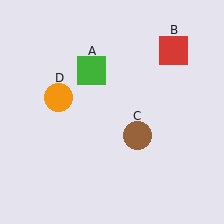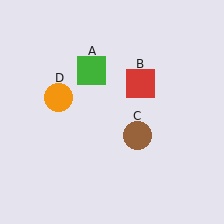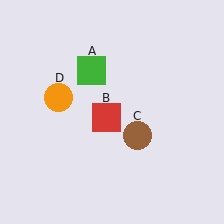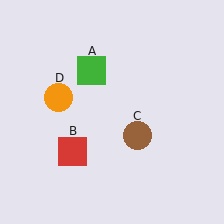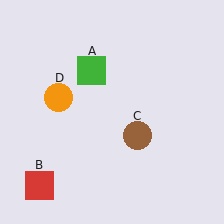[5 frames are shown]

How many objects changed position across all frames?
1 object changed position: red square (object B).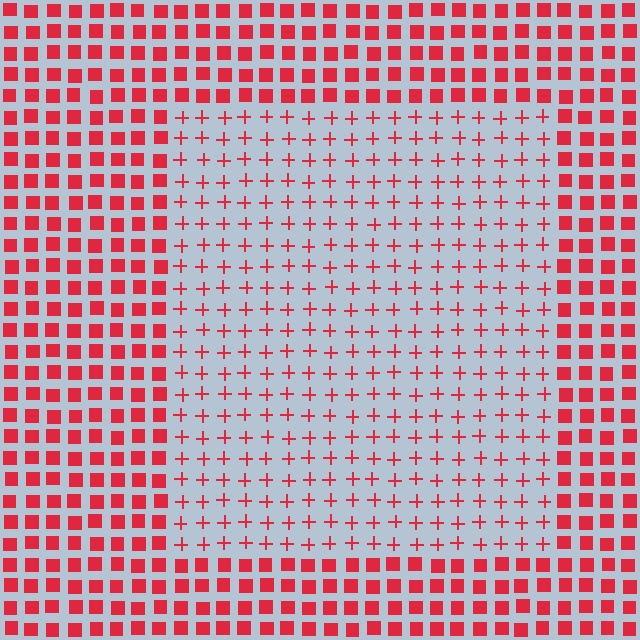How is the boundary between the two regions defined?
The boundary is defined by a change in element shape: plus signs inside vs. squares outside. All elements share the same color and spacing.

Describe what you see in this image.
The image is filled with small red elements arranged in a uniform grid. A rectangle-shaped region contains plus signs, while the surrounding area contains squares. The boundary is defined purely by the change in element shape.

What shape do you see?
I see a rectangle.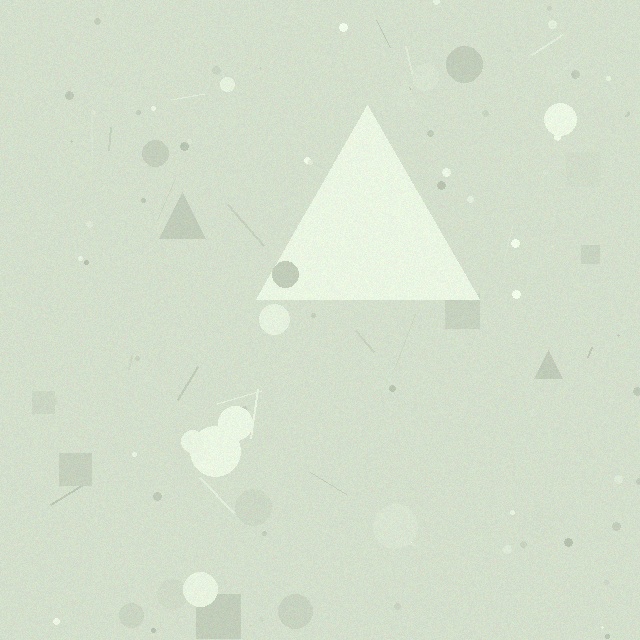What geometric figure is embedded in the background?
A triangle is embedded in the background.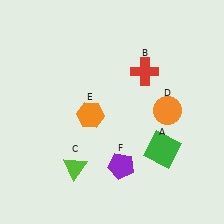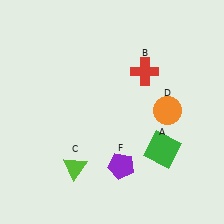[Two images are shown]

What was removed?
The orange hexagon (E) was removed in Image 2.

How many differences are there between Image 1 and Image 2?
There is 1 difference between the two images.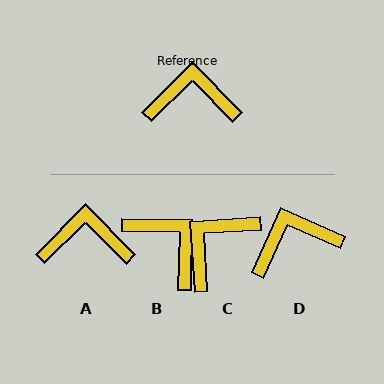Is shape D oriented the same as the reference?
No, it is off by about 21 degrees.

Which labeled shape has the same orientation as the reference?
A.